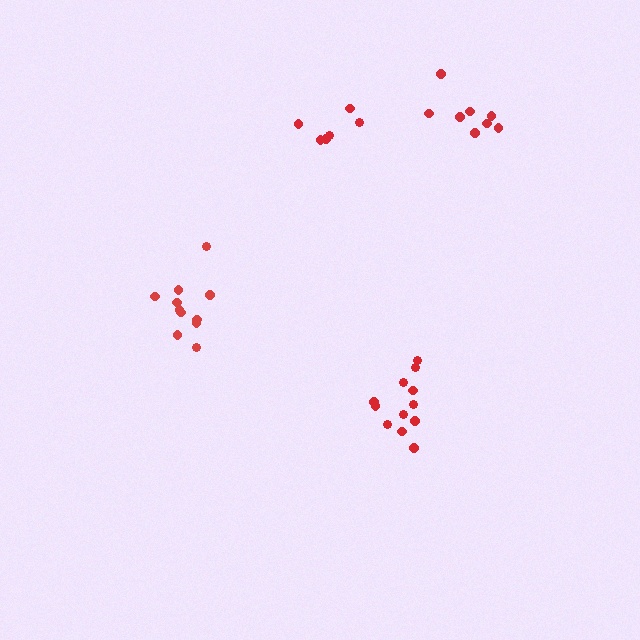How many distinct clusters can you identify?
There are 4 distinct clusters.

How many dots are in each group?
Group 1: 6 dots, Group 2: 12 dots, Group 3: 11 dots, Group 4: 8 dots (37 total).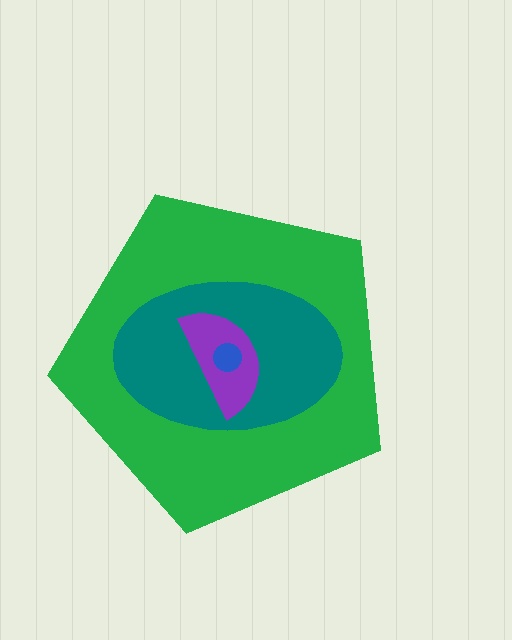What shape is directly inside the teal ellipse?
The purple semicircle.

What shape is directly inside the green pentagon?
The teal ellipse.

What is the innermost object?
The blue circle.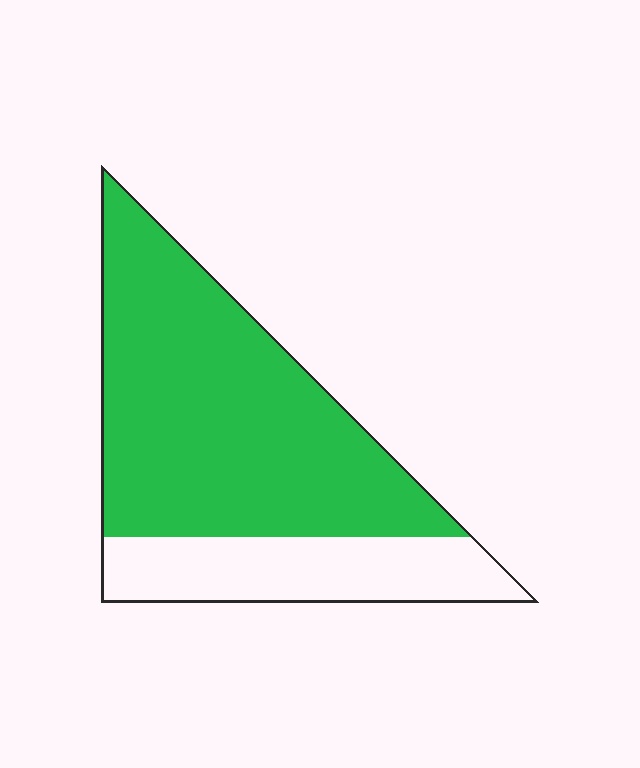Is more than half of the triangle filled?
Yes.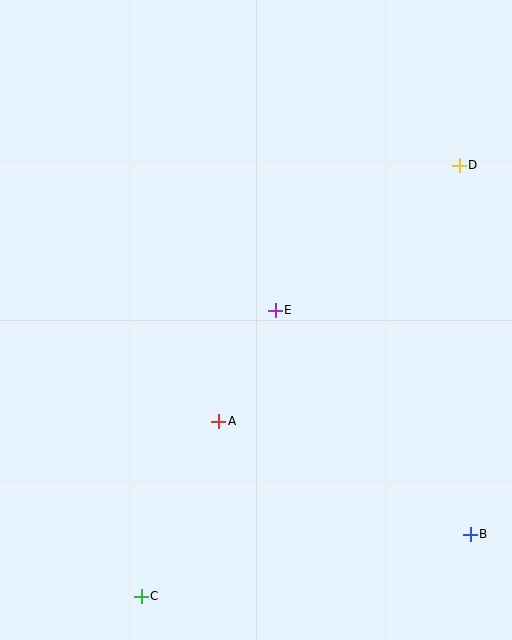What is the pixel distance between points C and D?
The distance between C and D is 536 pixels.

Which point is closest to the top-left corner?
Point E is closest to the top-left corner.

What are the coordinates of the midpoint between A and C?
The midpoint between A and C is at (180, 509).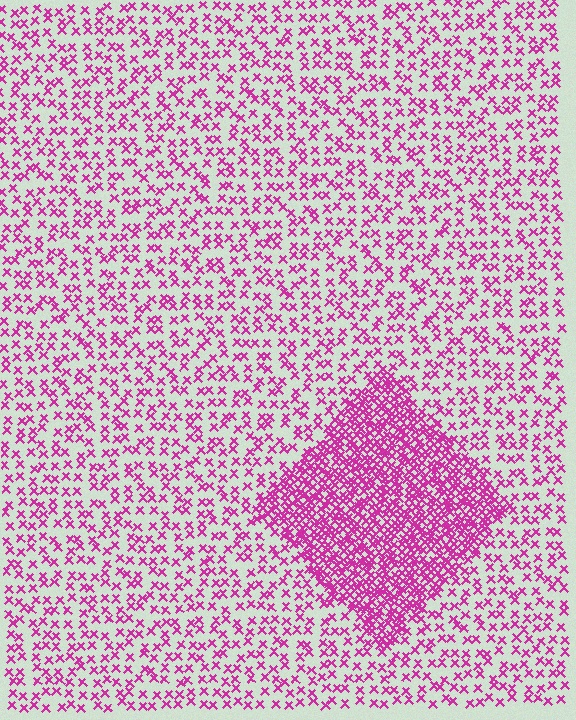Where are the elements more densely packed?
The elements are more densely packed inside the diamond boundary.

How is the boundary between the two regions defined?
The boundary is defined by a change in element density (approximately 2.7x ratio). All elements are the same color, size, and shape.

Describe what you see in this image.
The image contains small magenta elements arranged at two different densities. A diamond-shaped region is visible where the elements are more densely packed than the surrounding area.